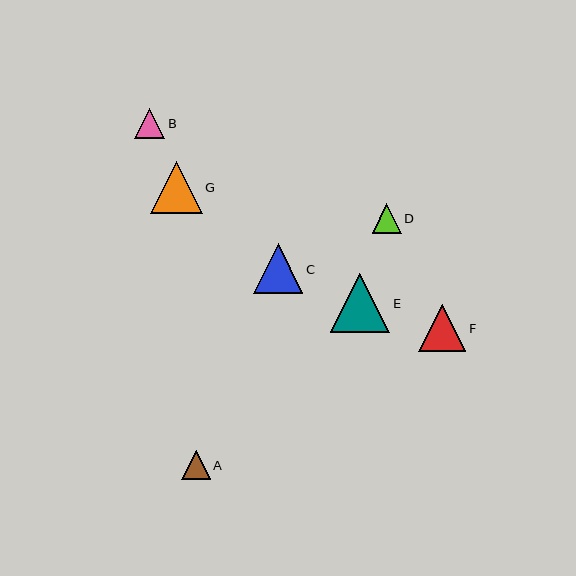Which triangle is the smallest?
Triangle A is the smallest with a size of approximately 28 pixels.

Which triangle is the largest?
Triangle E is the largest with a size of approximately 59 pixels.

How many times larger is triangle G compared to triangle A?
Triangle G is approximately 1.8 times the size of triangle A.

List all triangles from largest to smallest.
From largest to smallest: E, G, C, F, B, D, A.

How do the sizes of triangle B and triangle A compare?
Triangle B and triangle A are approximately the same size.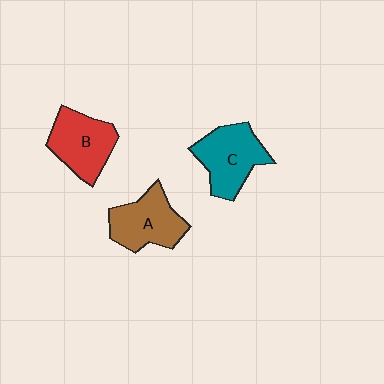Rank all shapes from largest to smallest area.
From largest to smallest: C (teal), B (red), A (brown).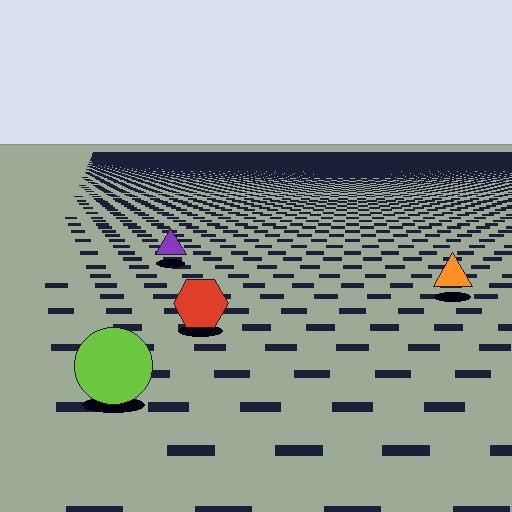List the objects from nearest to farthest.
From nearest to farthest: the lime circle, the red hexagon, the orange triangle, the purple triangle.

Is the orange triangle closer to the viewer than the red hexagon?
No. The red hexagon is closer — you can tell from the texture gradient: the ground texture is coarser near it.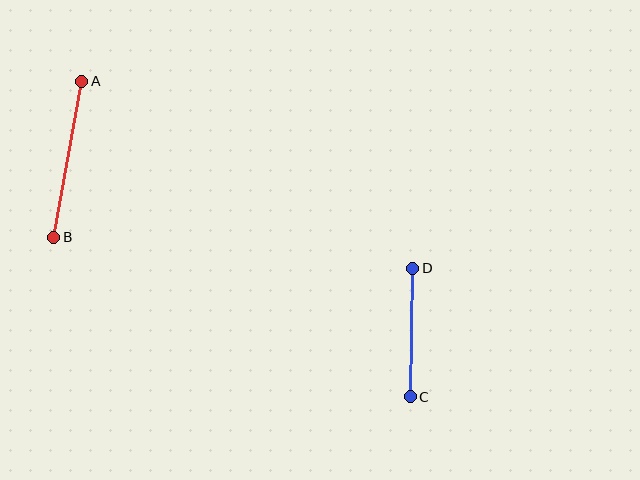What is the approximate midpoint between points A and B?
The midpoint is at approximately (68, 159) pixels.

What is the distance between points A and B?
The distance is approximately 158 pixels.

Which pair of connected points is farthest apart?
Points A and B are farthest apart.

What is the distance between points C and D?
The distance is approximately 129 pixels.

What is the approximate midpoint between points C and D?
The midpoint is at approximately (412, 333) pixels.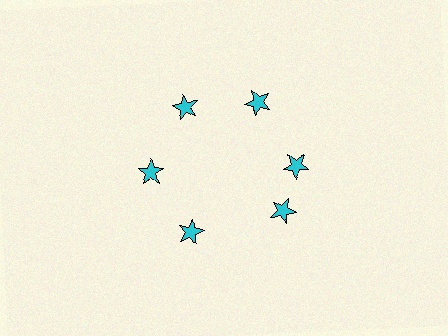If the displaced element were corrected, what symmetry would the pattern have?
It would have 6-fold rotational symmetry — the pattern would map onto itself every 60 degrees.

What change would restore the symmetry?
The symmetry would be restored by rotating it back into even spacing with its neighbors so that all 6 stars sit at equal angles and equal distance from the center.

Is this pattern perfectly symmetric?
No. The 6 cyan stars are arranged in a ring, but one element near the 5 o'clock position is rotated out of alignment along the ring, breaking the 6-fold rotational symmetry.